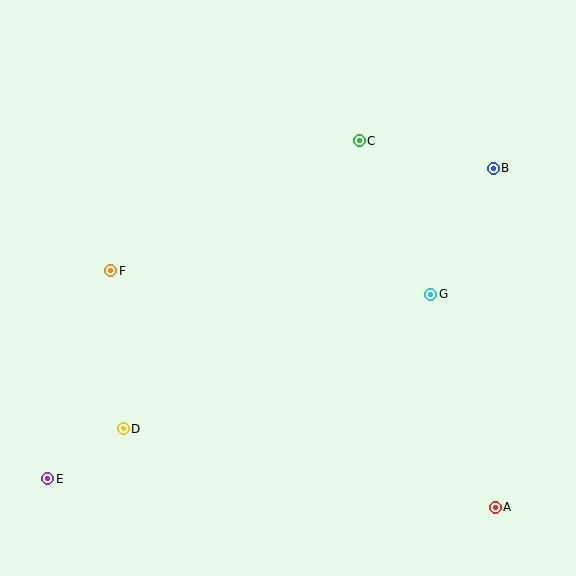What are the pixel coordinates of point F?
Point F is at (111, 271).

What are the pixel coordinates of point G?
Point G is at (431, 294).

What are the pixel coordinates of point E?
Point E is at (48, 479).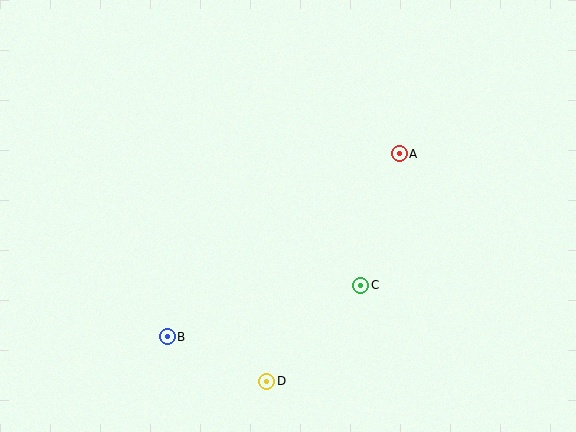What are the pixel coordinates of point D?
Point D is at (267, 381).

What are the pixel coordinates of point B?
Point B is at (167, 337).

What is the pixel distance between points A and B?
The distance between A and B is 295 pixels.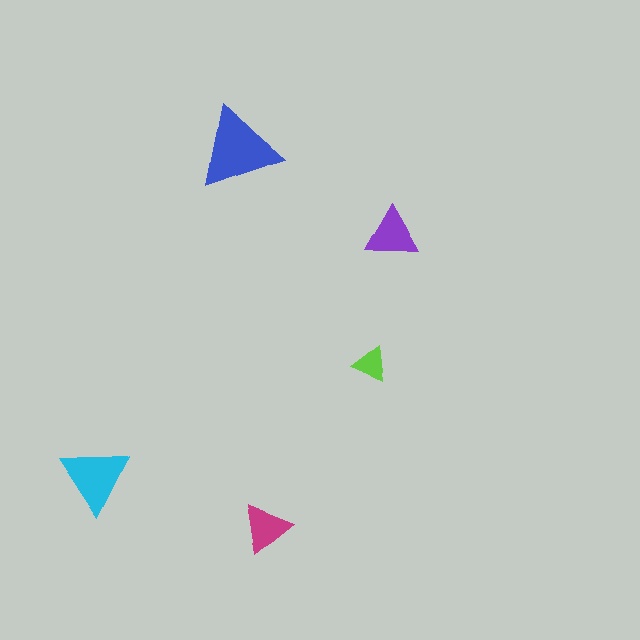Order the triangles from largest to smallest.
the blue one, the cyan one, the purple one, the magenta one, the lime one.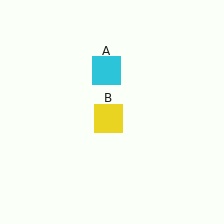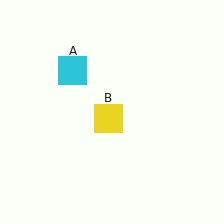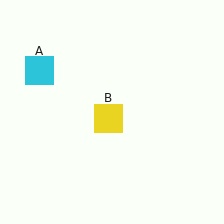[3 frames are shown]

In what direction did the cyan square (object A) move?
The cyan square (object A) moved left.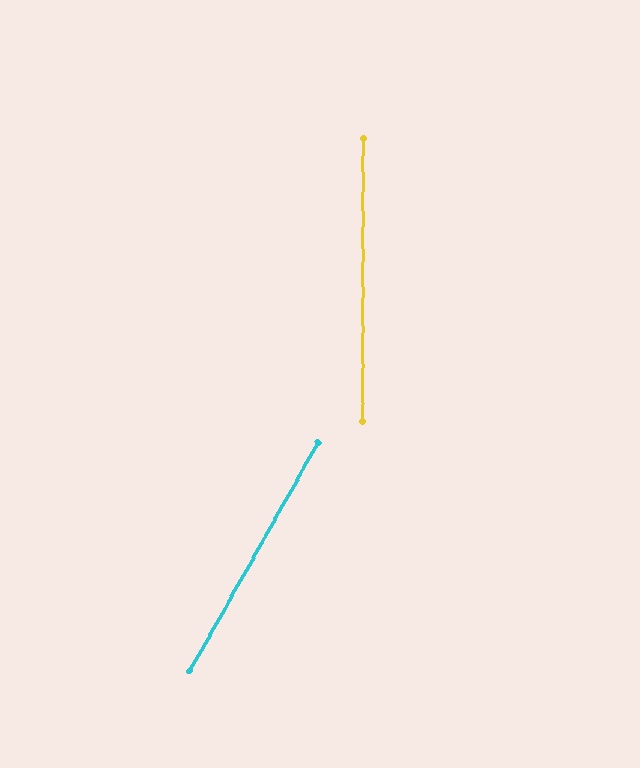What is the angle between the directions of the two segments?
Approximately 29 degrees.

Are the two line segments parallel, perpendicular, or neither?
Neither parallel nor perpendicular — they differ by about 29°.